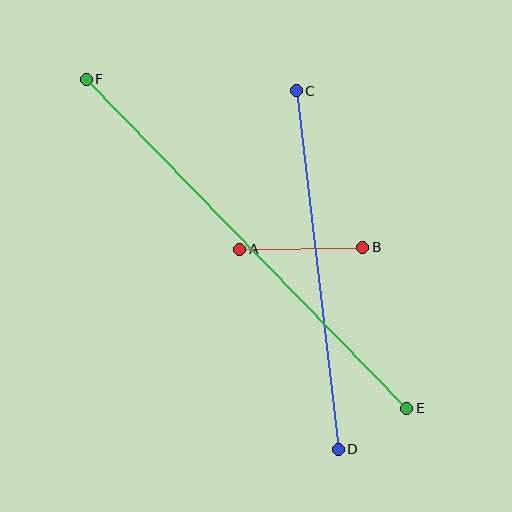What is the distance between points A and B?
The distance is approximately 123 pixels.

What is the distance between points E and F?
The distance is approximately 459 pixels.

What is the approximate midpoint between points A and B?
The midpoint is at approximately (301, 248) pixels.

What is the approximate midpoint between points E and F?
The midpoint is at approximately (247, 244) pixels.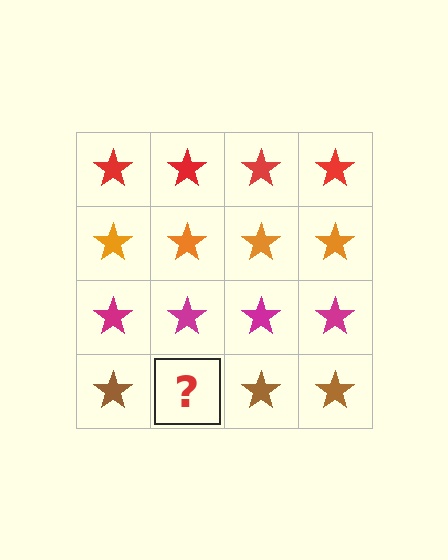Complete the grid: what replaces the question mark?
The question mark should be replaced with a brown star.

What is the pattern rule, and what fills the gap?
The rule is that each row has a consistent color. The gap should be filled with a brown star.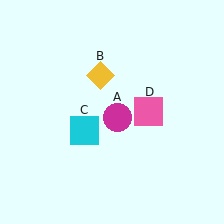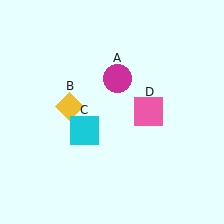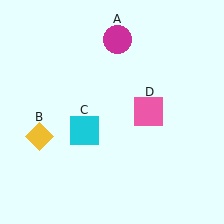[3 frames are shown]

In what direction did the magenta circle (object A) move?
The magenta circle (object A) moved up.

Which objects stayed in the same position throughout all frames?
Cyan square (object C) and pink square (object D) remained stationary.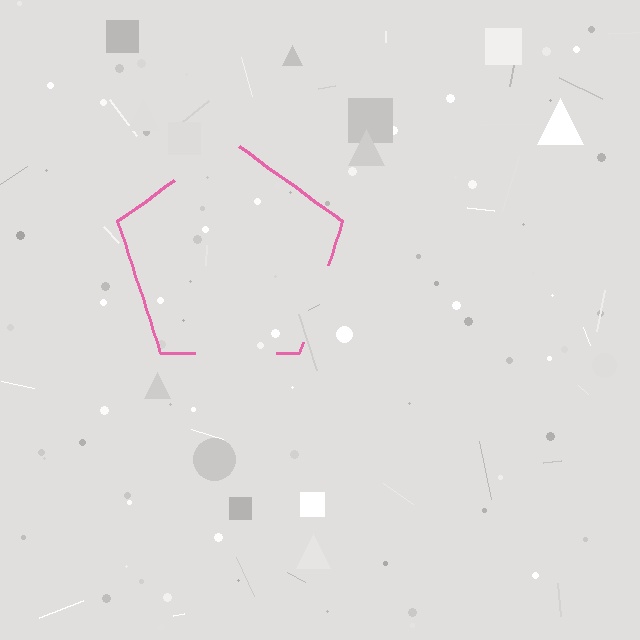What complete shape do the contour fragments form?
The contour fragments form a pentagon.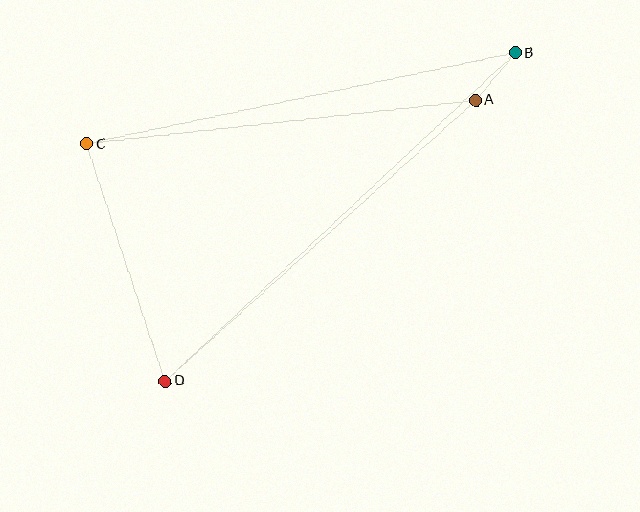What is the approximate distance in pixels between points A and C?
The distance between A and C is approximately 391 pixels.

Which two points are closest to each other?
Points A and B are closest to each other.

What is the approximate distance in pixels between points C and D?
The distance between C and D is approximately 250 pixels.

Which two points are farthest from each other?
Points B and D are farthest from each other.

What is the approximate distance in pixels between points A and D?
The distance between A and D is approximately 418 pixels.